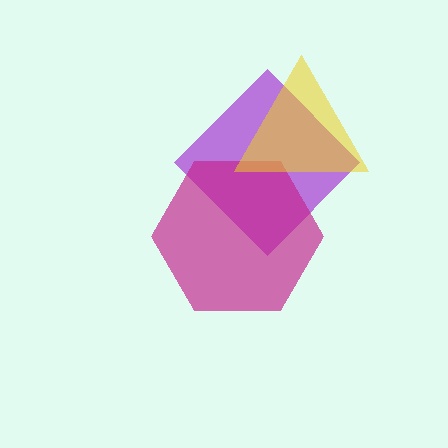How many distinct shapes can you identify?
There are 3 distinct shapes: a purple diamond, a magenta hexagon, a yellow triangle.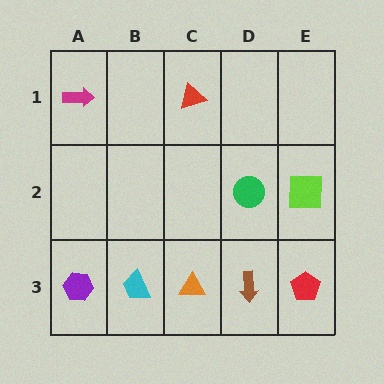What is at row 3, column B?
A cyan trapezoid.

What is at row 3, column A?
A purple hexagon.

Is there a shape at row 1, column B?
No, that cell is empty.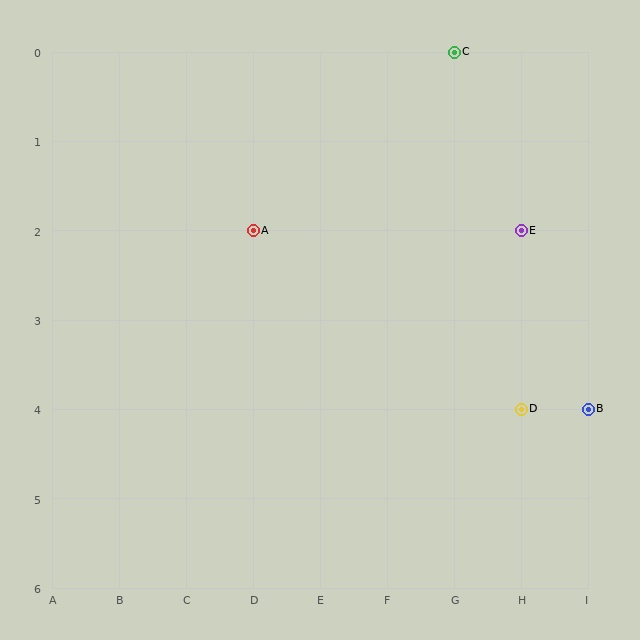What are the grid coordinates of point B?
Point B is at grid coordinates (I, 4).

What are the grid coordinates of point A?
Point A is at grid coordinates (D, 2).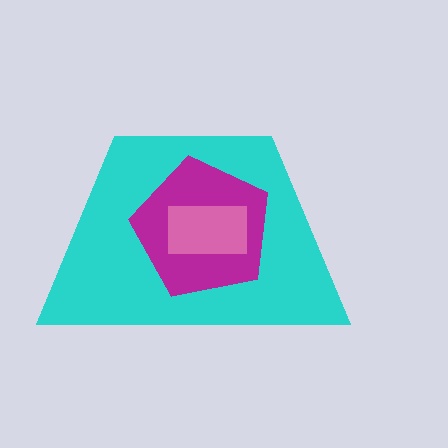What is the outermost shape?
The cyan trapezoid.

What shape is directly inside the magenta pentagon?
The pink rectangle.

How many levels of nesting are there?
3.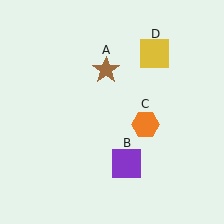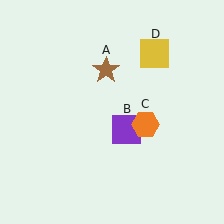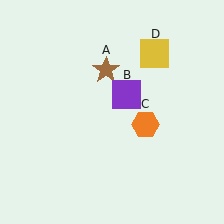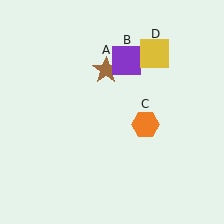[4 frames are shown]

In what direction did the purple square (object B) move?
The purple square (object B) moved up.